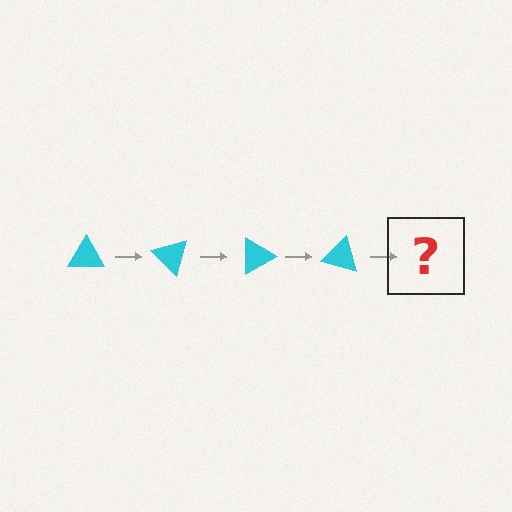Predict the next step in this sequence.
The next step is a cyan triangle rotated 180 degrees.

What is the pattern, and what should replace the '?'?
The pattern is that the triangle rotates 45 degrees each step. The '?' should be a cyan triangle rotated 180 degrees.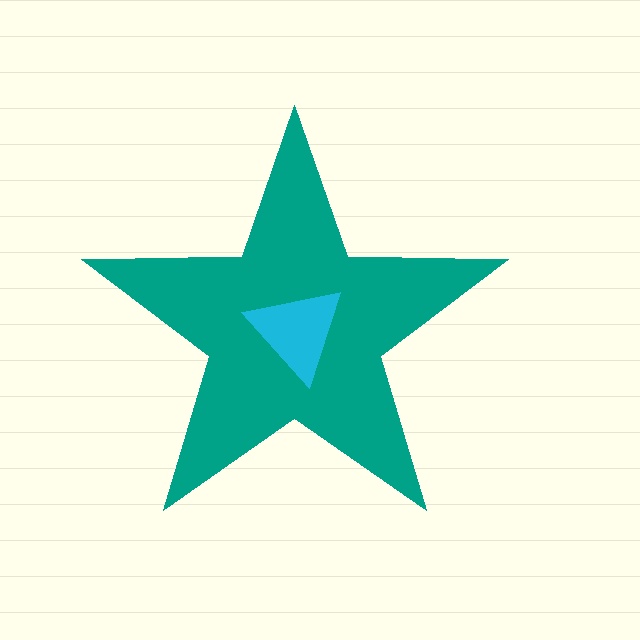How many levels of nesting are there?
2.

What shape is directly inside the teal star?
The cyan triangle.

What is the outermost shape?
The teal star.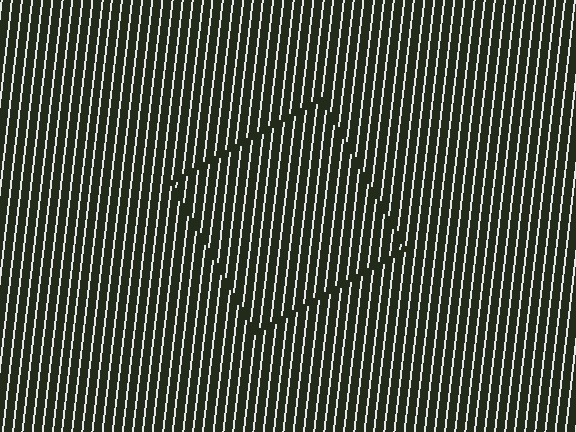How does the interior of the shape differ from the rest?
The interior of the shape contains the same grating, shifted by half a period — the contour is defined by the phase discontinuity where line-ends from the inner and outer gratings abut.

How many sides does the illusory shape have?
4 sides — the line-ends trace a square.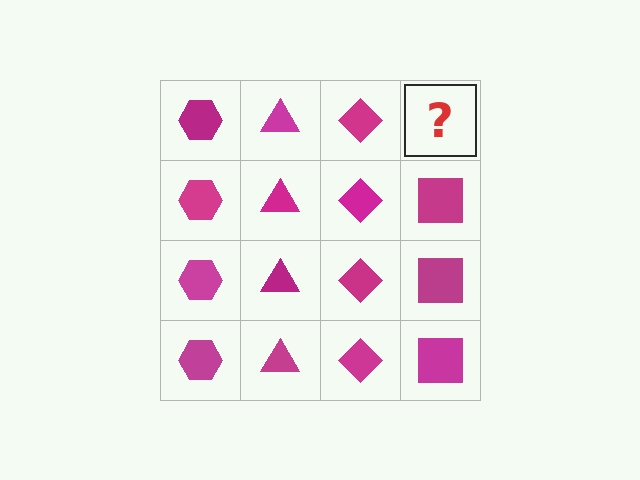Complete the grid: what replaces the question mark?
The question mark should be replaced with a magenta square.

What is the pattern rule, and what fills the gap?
The rule is that each column has a consistent shape. The gap should be filled with a magenta square.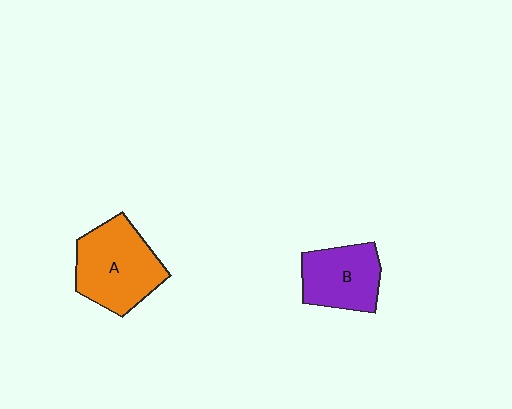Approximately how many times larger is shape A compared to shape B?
Approximately 1.3 times.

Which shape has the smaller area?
Shape B (purple).